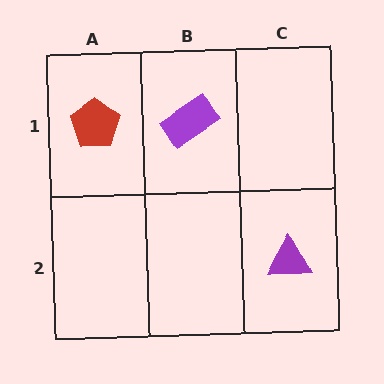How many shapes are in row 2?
1 shape.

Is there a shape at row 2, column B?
No, that cell is empty.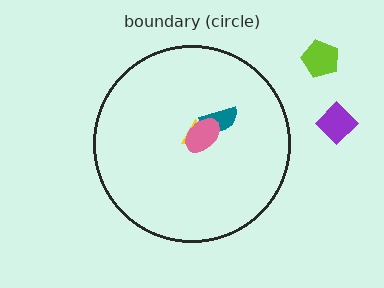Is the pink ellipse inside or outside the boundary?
Inside.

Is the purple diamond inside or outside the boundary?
Outside.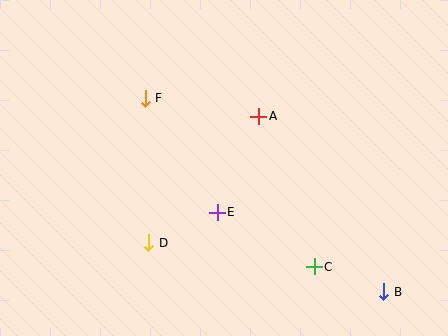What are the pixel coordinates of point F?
Point F is at (145, 98).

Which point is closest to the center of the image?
Point E at (217, 212) is closest to the center.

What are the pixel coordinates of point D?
Point D is at (149, 243).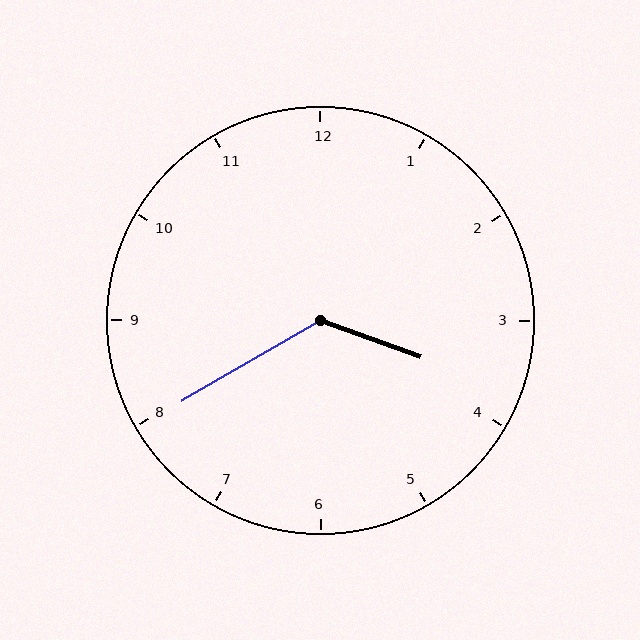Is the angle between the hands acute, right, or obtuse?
It is obtuse.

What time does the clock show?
3:40.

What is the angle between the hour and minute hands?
Approximately 130 degrees.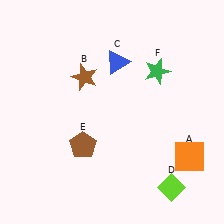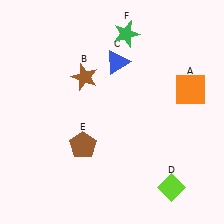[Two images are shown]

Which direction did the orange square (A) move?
The orange square (A) moved up.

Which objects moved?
The objects that moved are: the orange square (A), the green star (F).